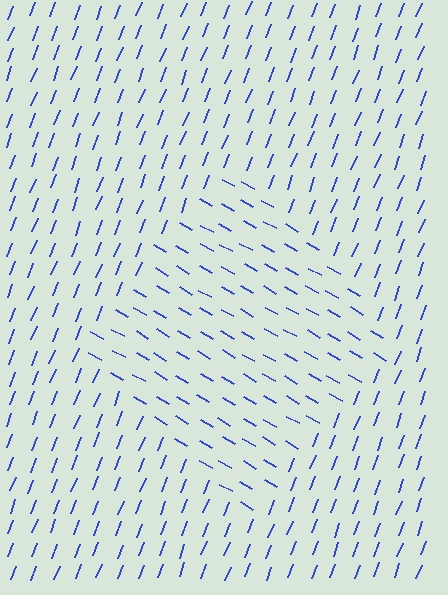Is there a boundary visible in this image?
Yes, there is a texture boundary formed by a change in line orientation.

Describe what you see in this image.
The image is filled with small blue line segments. A diamond region in the image has lines oriented differently from the surrounding lines, creating a visible texture boundary.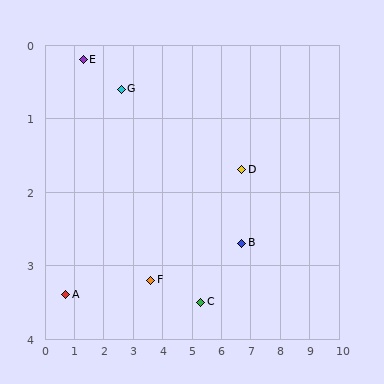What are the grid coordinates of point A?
Point A is at approximately (0.7, 3.4).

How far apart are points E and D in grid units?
Points E and D are about 5.6 grid units apart.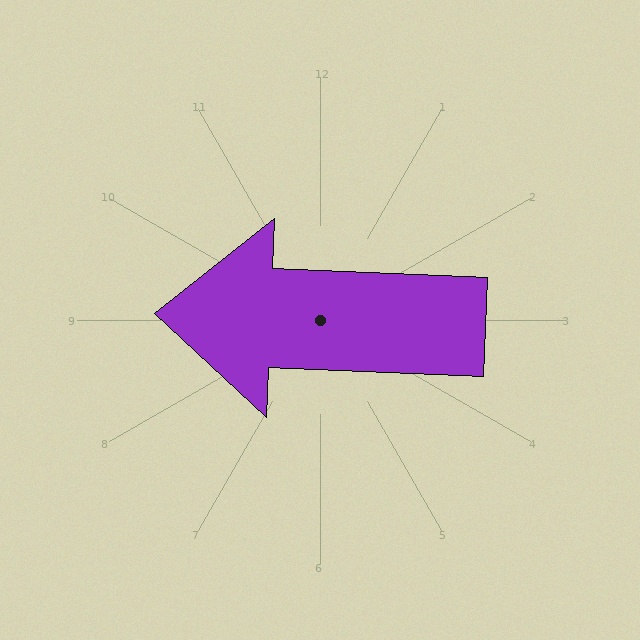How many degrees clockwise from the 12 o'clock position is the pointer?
Approximately 272 degrees.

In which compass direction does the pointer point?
West.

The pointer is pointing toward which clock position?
Roughly 9 o'clock.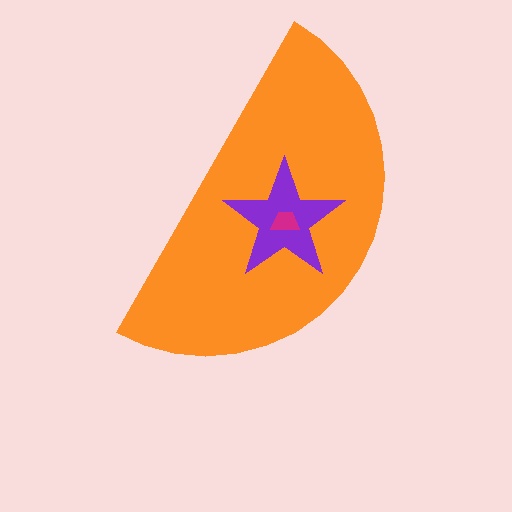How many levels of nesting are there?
3.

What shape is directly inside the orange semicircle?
The purple star.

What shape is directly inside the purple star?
The magenta trapezoid.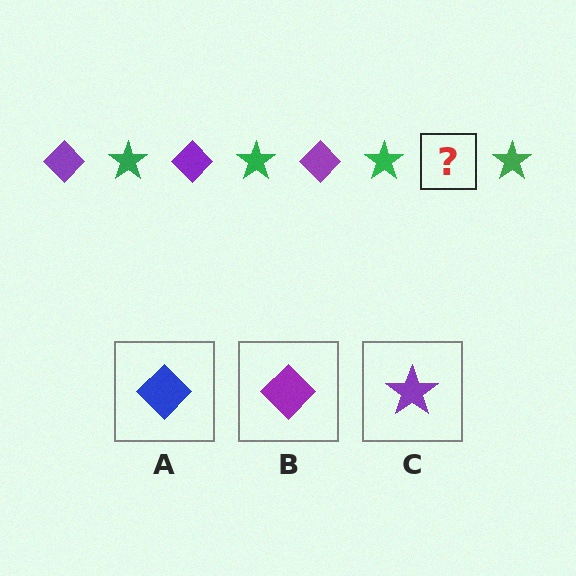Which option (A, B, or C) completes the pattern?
B.